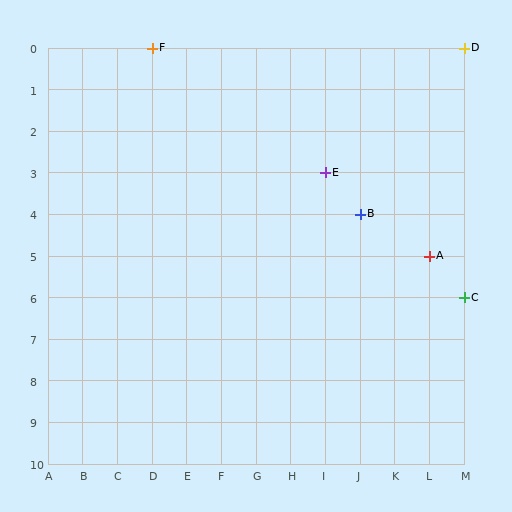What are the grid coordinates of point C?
Point C is at grid coordinates (M, 6).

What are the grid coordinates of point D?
Point D is at grid coordinates (M, 0).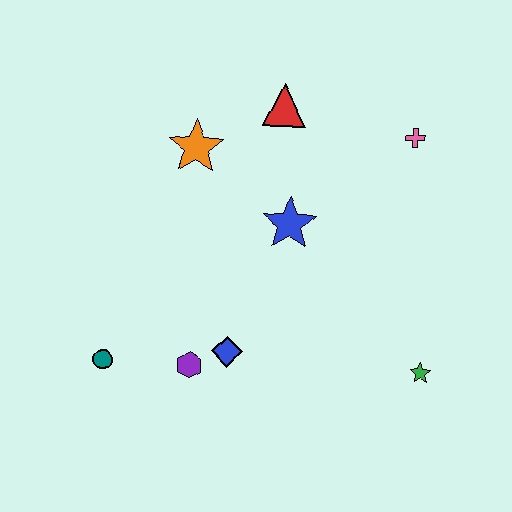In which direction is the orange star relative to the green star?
The orange star is to the left of the green star.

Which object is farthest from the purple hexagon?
The pink cross is farthest from the purple hexagon.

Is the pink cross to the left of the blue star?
No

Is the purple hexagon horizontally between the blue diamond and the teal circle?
Yes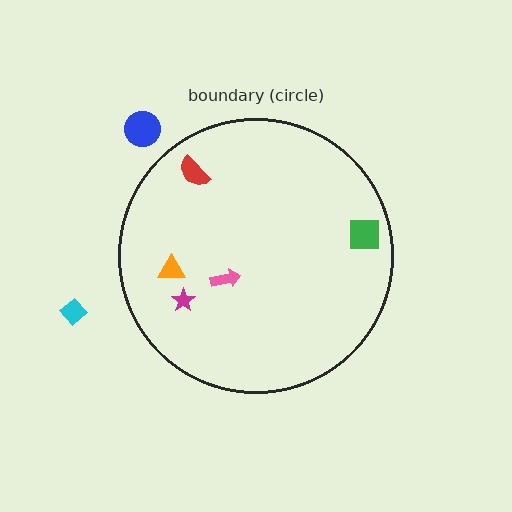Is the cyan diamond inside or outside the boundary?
Outside.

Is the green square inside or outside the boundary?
Inside.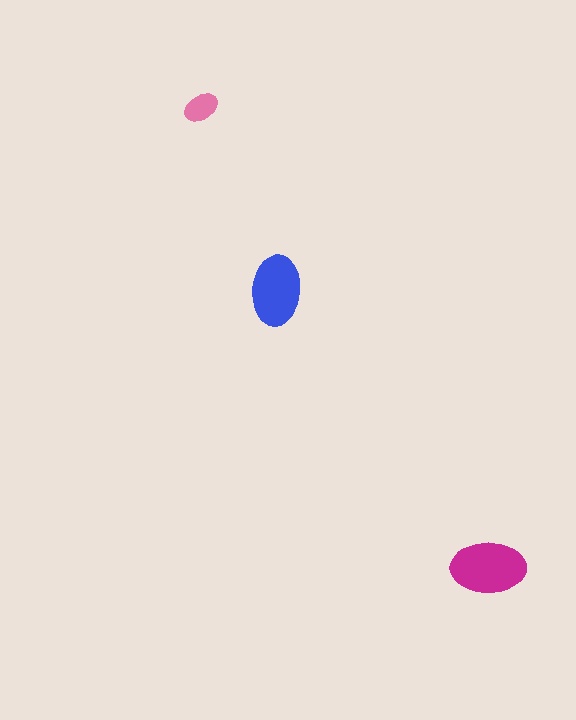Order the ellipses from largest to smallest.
the magenta one, the blue one, the pink one.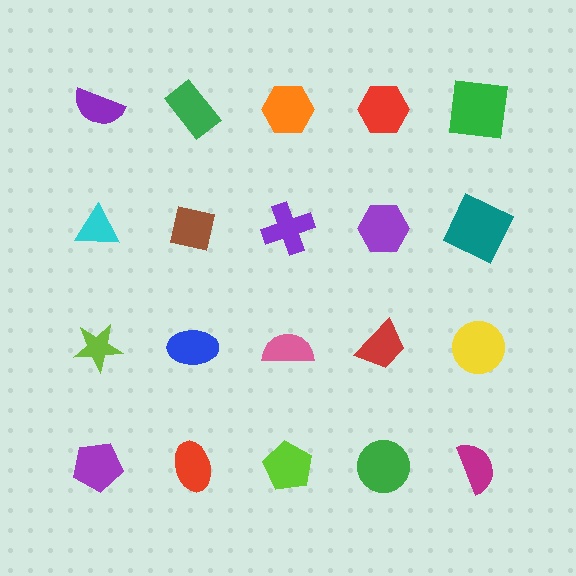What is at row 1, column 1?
A purple semicircle.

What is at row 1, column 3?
An orange hexagon.